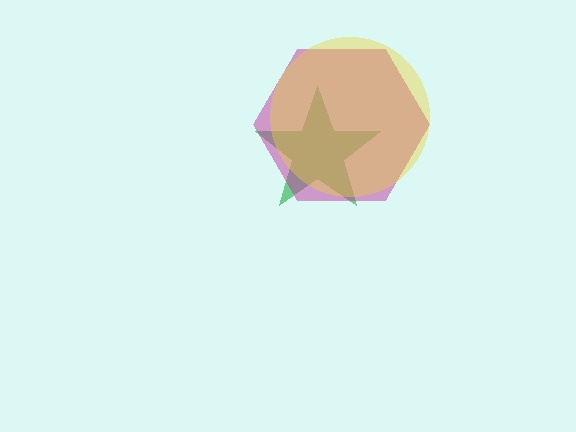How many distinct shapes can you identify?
There are 3 distinct shapes: a green star, a magenta hexagon, a yellow circle.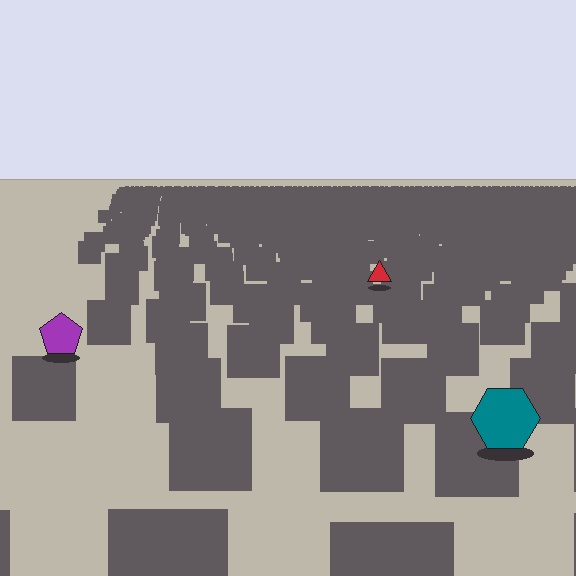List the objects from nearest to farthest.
From nearest to farthest: the teal hexagon, the purple pentagon, the red triangle.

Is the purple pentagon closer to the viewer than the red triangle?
Yes. The purple pentagon is closer — you can tell from the texture gradient: the ground texture is coarser near it.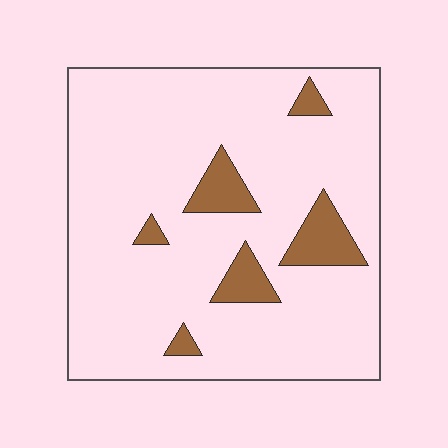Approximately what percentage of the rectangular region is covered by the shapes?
Approximately 10%.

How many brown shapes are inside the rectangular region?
6.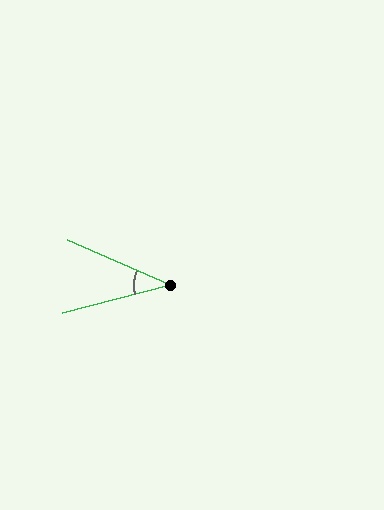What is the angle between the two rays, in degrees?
Approximately 38 degrees.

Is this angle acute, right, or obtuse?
It is acute.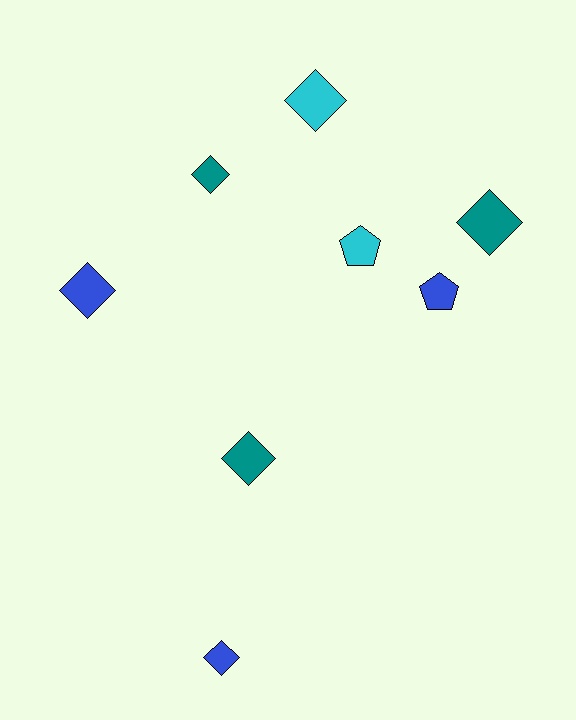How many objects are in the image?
There are 8 objects.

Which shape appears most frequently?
Diamond, with 6 objects.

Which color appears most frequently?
Teal, with 3 objects.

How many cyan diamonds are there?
There is 1 cyan diamond.